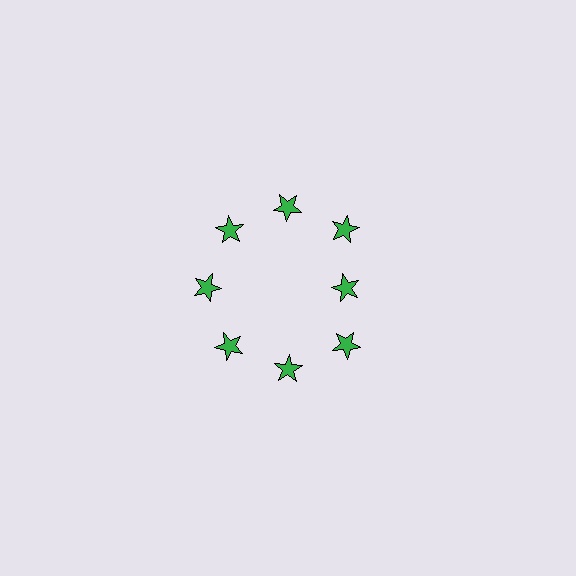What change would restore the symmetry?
The symmetry would be restored by moving it outward, back onto the ring so that all 8 stars sit at equal angles and equal distance from the center.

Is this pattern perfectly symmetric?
No. The 8 green stars are arranged in a ring, but one element near the 3 o'clock position is pulled inward toward the center, breaking the 8-fold rotational symmetry.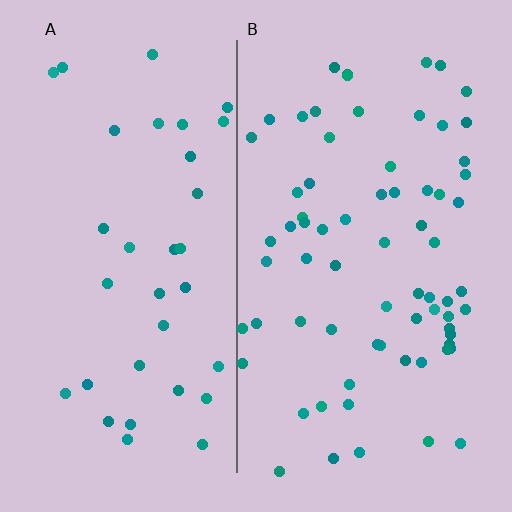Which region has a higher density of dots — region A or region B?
B (the right).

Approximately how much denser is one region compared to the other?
Approximately 2.0× — region B over region A.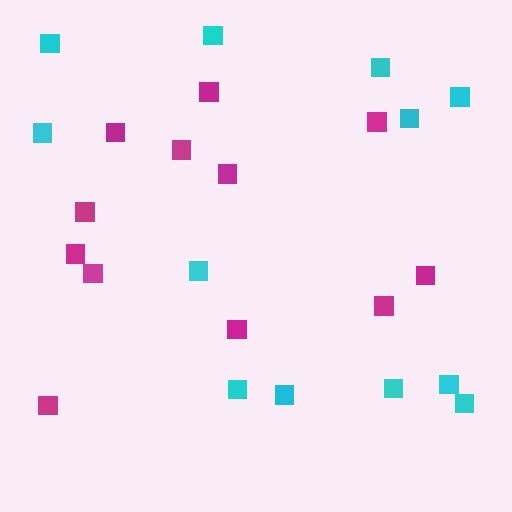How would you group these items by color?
There are 2 groups: one group of cyan squares (12) and one group of magenta squares (12).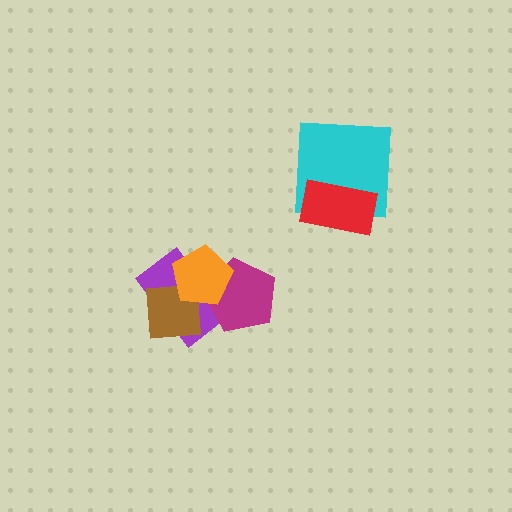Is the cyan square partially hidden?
Yes, it is partially covered by another shape.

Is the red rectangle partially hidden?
No, no other shape covers it.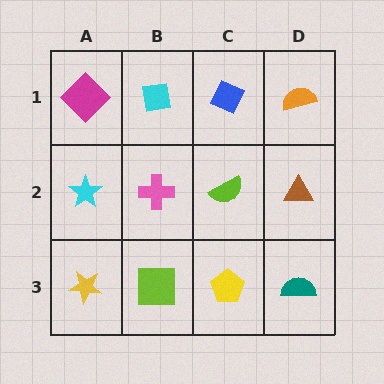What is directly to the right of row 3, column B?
A yellow pentagon.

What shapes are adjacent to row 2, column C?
A blue diamond (row 1, column C), a yellow pentagon (row 3, column C), a pink cross (row 2, column B), a brown triangle (row 2, column D).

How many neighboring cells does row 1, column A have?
2.